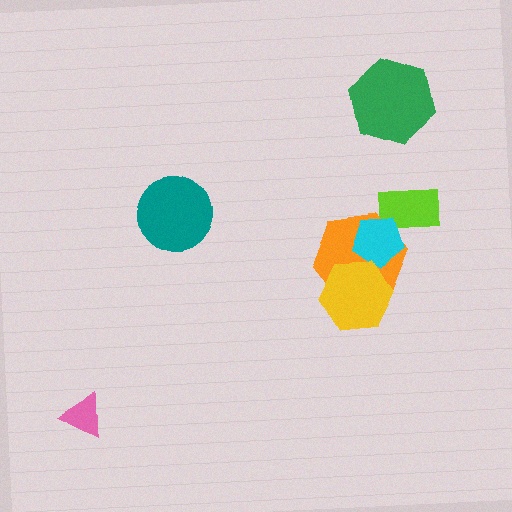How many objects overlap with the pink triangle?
0 objects overlap with the pink triangle.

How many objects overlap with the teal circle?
0 objects overlap with the teal circle.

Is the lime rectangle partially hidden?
Yes, it is partially covered by another shape.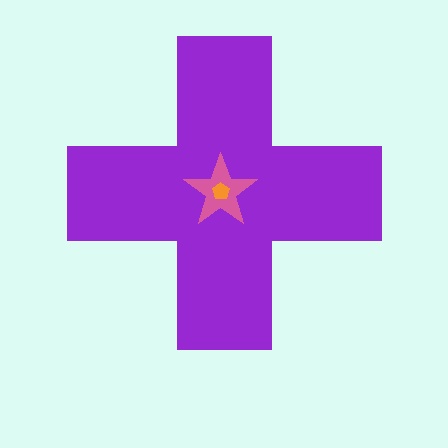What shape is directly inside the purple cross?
The pink star.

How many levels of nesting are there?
3.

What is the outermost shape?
The purple cross.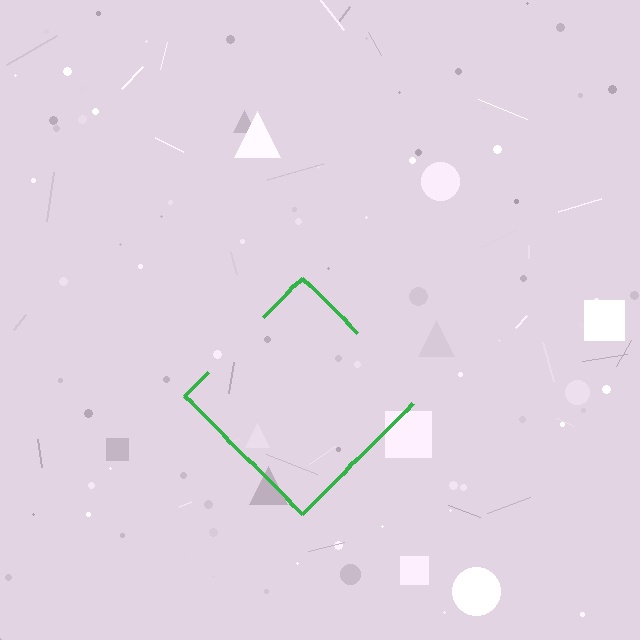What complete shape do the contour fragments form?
The contour fragments form a diamond.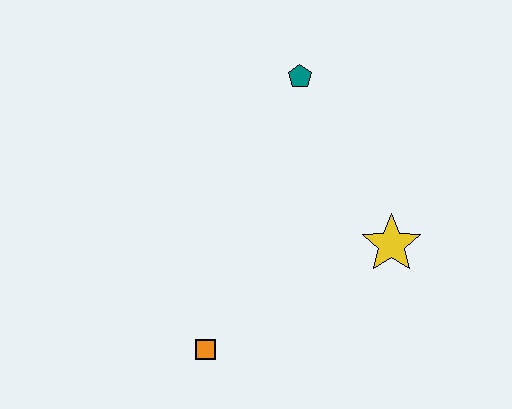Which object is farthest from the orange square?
The teal pentagon is farthest from the orange square.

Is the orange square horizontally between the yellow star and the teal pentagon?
No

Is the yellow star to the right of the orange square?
Yes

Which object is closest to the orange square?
The yellow star is closest to the orange square.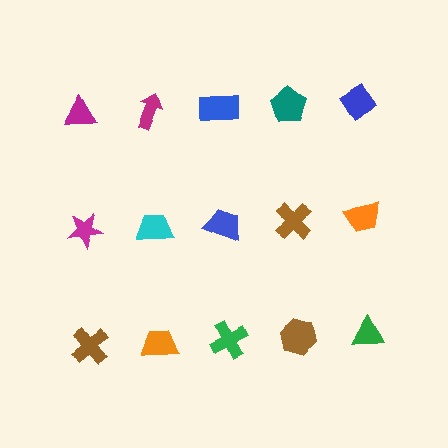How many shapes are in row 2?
5 shapes.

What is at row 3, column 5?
A green triangle.